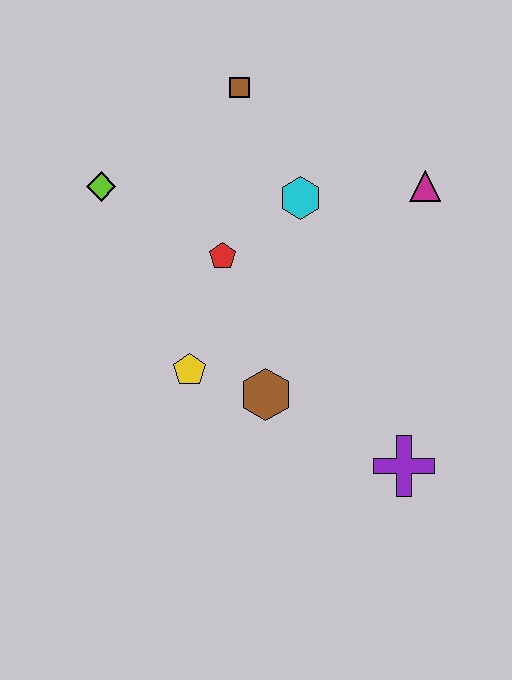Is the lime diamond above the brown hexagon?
Yes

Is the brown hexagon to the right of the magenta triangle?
No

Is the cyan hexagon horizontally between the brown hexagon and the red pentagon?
No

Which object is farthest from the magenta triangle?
The lime diamond is farthest from the magenta triangle.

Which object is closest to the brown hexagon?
The yellow pentagon is closest to the brown hexagon.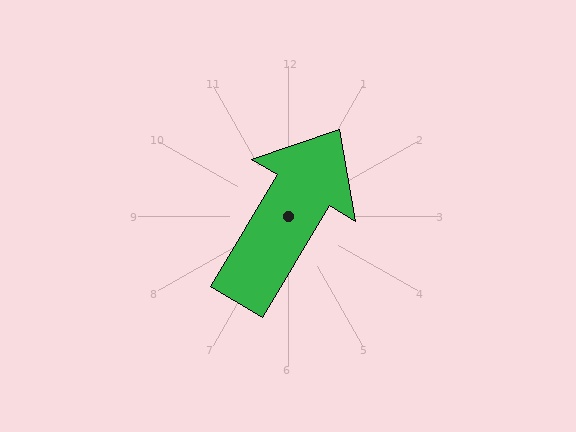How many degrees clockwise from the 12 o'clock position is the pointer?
Approximately 31 degrees.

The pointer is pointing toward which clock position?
Roughly 1 o'clock.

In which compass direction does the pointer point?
Northeast.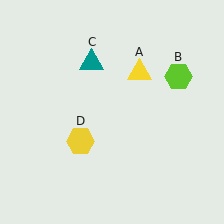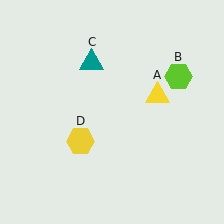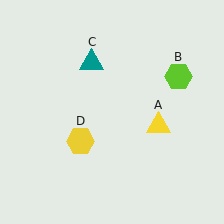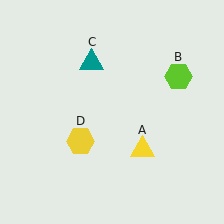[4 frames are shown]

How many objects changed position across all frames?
1 object changed position: yellow triangle (object A).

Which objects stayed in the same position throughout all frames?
Lime hexagon (object B) and teal triangle (object C) and yellow hexagon (object D) remained stationary.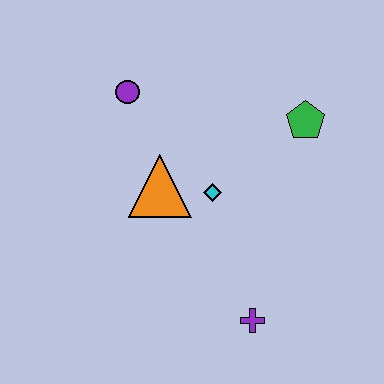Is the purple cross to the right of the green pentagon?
No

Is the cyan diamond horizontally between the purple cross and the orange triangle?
Yes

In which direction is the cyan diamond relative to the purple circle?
The cyan diamond is below the purple circle.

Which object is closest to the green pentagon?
The cyan diamond is closest to the green pentagon.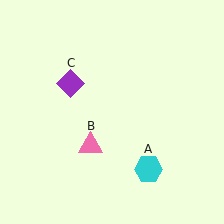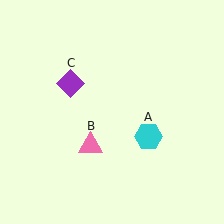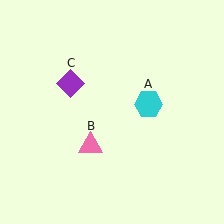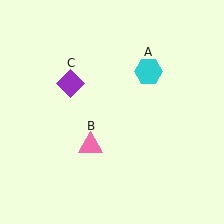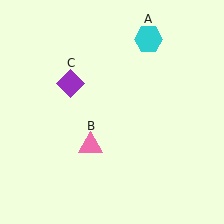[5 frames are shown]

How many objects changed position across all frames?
1 object changed position: cyan hexagon (object A).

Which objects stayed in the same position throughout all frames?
Pink triangle (object B) and purple diamond (object C) remained stationary.